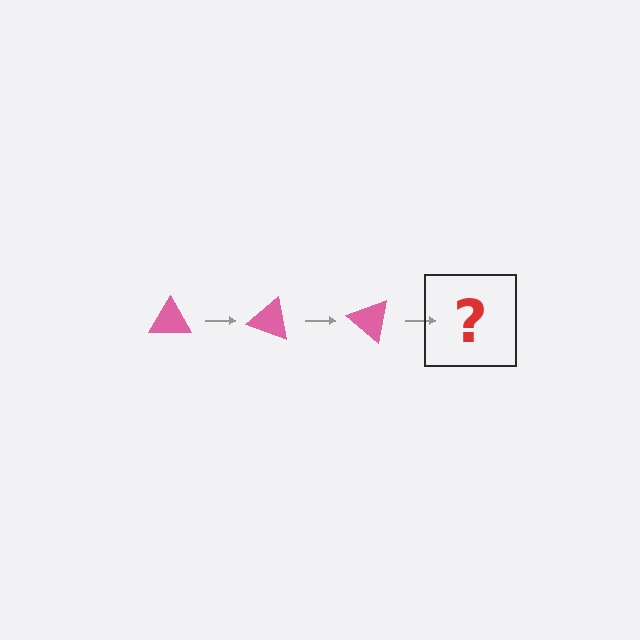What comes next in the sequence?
The next element should be a pink triangle rotated 60 degrees.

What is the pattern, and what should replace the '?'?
The pattern is that the triangle rotates 20 degrees each step. The '?' should be a pink triangle rotated 60 degrees.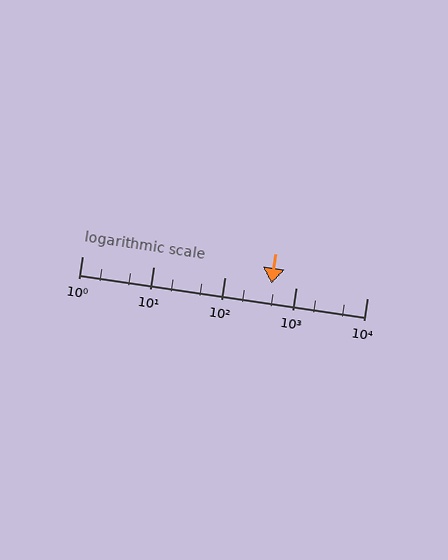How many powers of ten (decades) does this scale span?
The scale spans 4 decades, from 1 to 10000.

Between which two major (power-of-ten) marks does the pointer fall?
The pointer is between 100 and 1000.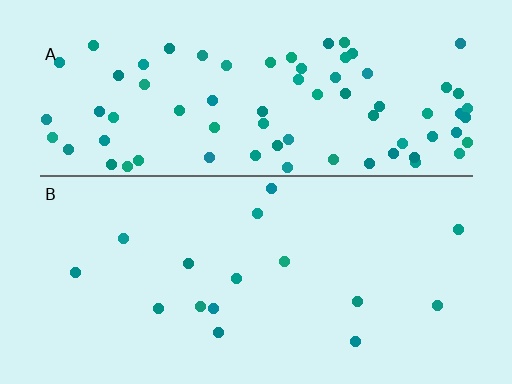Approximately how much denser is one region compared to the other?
Approximately 4.8× — region A over region B.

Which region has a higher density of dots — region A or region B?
A (the top).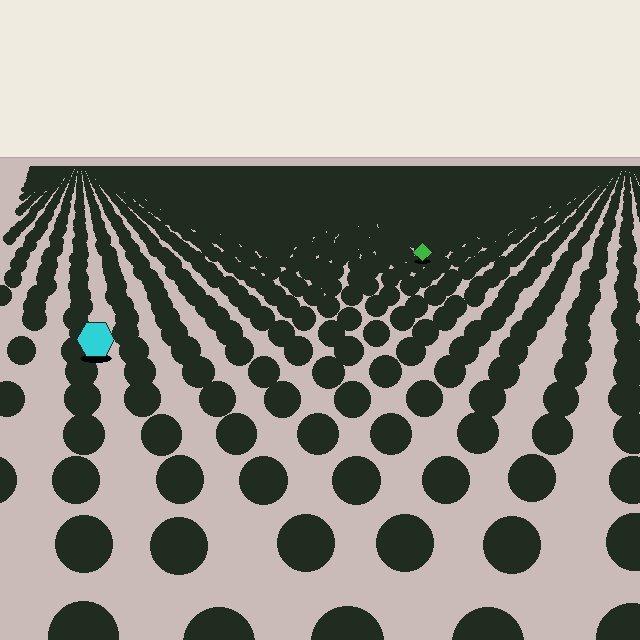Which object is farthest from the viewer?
The green diamond is farthest from the viewer. It appears smaller and the ground texture around it is denser.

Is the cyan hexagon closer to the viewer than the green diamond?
Yes. The cyan hexagon is closer — you can tell from the texture gradient: the ground texture is coarser near it.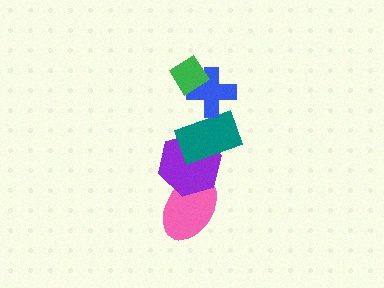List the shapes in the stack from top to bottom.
From top to bottom: the green diamond, the blue cross, the teal rectangle, the purple hexagon, the pink ellipse.